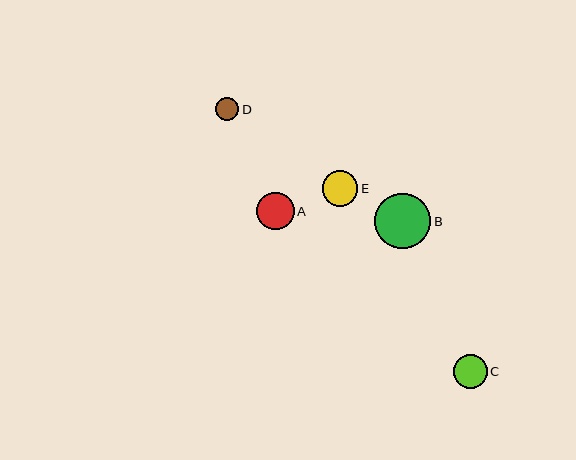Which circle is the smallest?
Circle D is the smallest with a size of approximately 23 pixels.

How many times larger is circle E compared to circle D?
Circle E is approximately 1.5 times the size of circle D.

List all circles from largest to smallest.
From largest to smallest: B, A, E, C, D.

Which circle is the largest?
Circle B is the largest with a size of approximately 56 pixels.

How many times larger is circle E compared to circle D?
Circle E is approximately 1.5 times the size of circle D.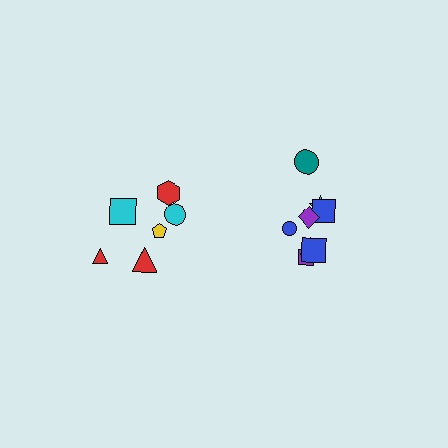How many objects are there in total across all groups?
There are 14 objects.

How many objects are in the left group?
There are 6 objects.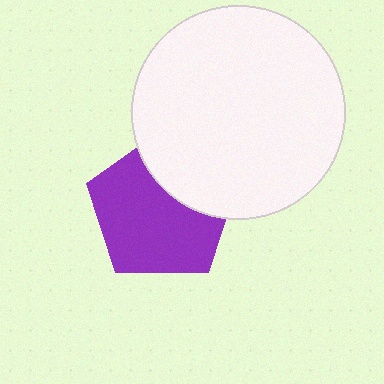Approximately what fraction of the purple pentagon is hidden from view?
Roughly 31% of the purple pentagon is hidden behind the white circle.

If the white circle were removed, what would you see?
You would see the complete purple pentagon.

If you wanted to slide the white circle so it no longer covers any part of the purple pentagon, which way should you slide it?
Slide it up — that is the most direct way to separate the two shapes.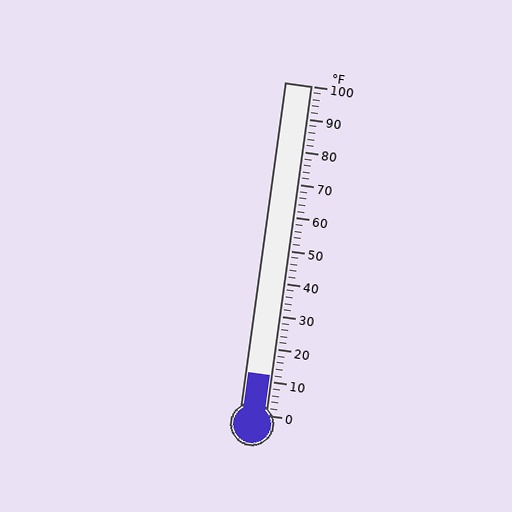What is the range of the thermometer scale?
The thermometer scale ranges from 0°F to 100°F.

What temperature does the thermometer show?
The thermometer shows approximately 12°F.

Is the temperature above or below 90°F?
The temperature is below 90°F.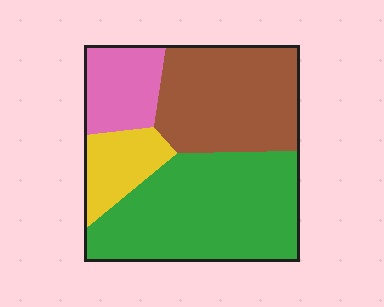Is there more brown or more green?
Green.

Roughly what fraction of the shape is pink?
Pink takes up less than a sixth of the shape.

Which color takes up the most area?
Green, at roughly 45%.